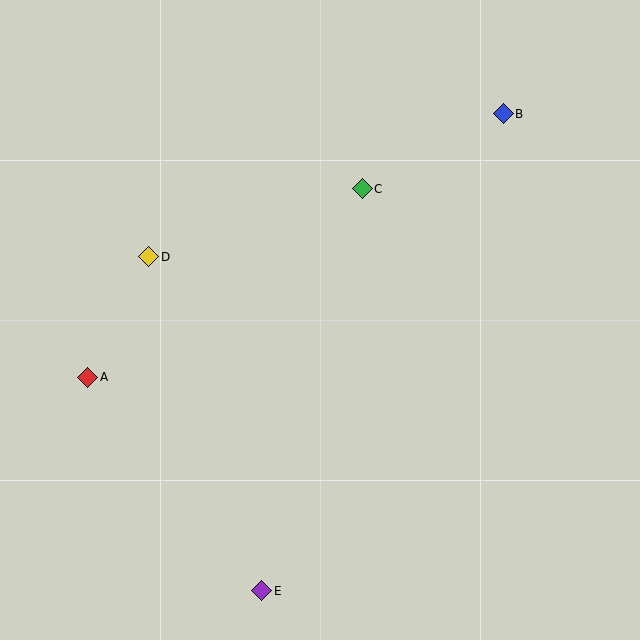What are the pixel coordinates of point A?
Point A is at (88, 377).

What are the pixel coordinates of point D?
Point D is at (149, 257).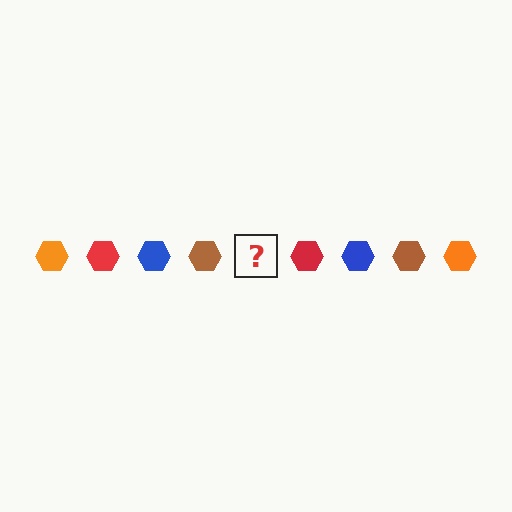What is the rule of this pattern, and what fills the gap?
The rule is that the pattern cycles through orange, red, blue, brown hexagons. The gap should be filled with an orange hexagon.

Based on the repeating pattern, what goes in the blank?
The blank should be an orange hexagon.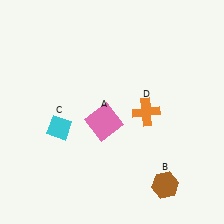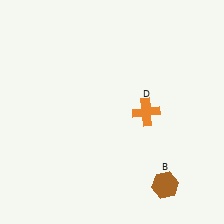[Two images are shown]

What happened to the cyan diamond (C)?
The cyan diamond (C) was removed in Image 2. It was in the bottom-left area of Image 1.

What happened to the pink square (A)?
The pink square (A) was removed in Image 2. It was in the bottom-left area of Image 1.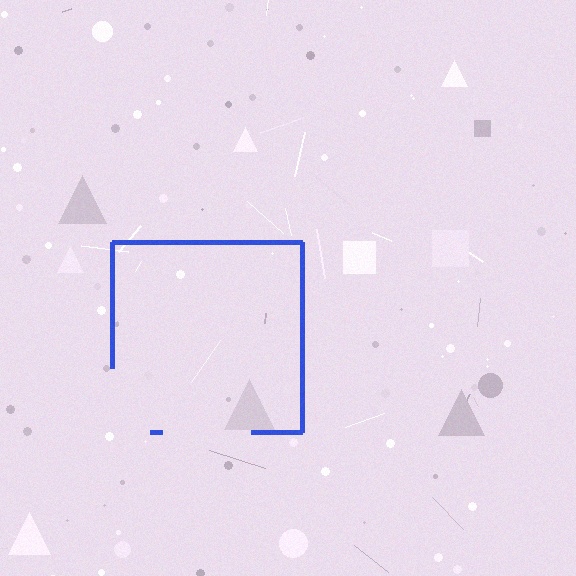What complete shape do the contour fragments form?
The contour fragments form a square.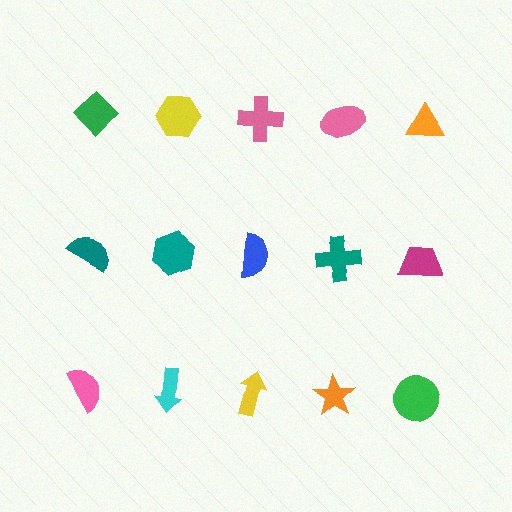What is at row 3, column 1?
A pink semicircle.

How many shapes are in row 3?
5 shapes.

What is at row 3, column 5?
A green circle.